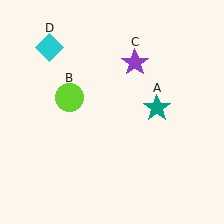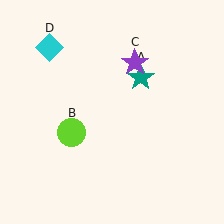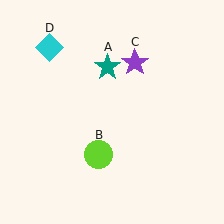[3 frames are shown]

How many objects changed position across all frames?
2 objects changed position: teal star (object A), lime circle (object B).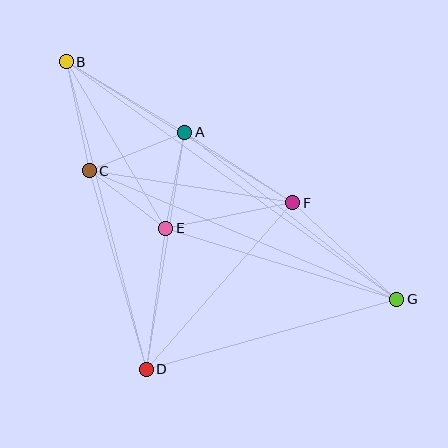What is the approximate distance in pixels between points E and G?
The distance between E and G is approximately 242 pixels.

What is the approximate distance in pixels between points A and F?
The distance between A and F is approximately 129 pixels.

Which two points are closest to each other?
Points C and E are closest to each other.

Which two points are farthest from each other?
Points B and G are farthest from each other.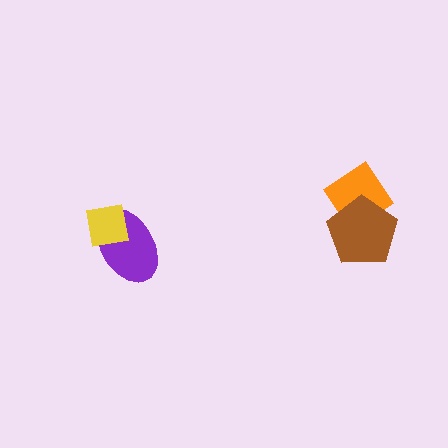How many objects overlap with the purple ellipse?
1 object overlaps with the purple ellipse.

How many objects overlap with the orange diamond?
1 object overlaps with the orange diamond.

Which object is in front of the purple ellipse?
The yellow square is in front of the purple ellipse.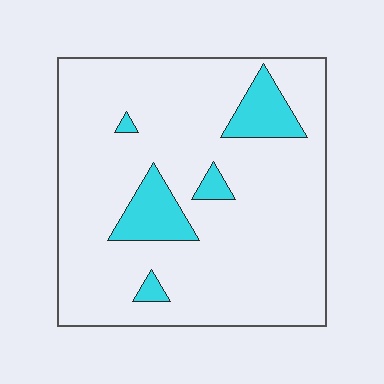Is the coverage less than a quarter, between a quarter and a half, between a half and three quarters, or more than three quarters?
Less than a quarter.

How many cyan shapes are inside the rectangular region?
5.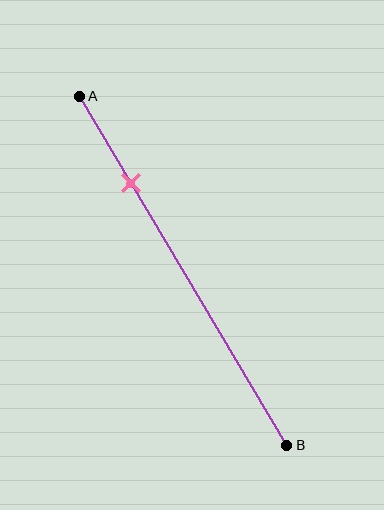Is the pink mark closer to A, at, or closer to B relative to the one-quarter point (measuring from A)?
The pink mark is approximately at the one-quarter point of segment AB.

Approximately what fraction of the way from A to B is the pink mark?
The pink mark is approximately 25% of the way from A to B.